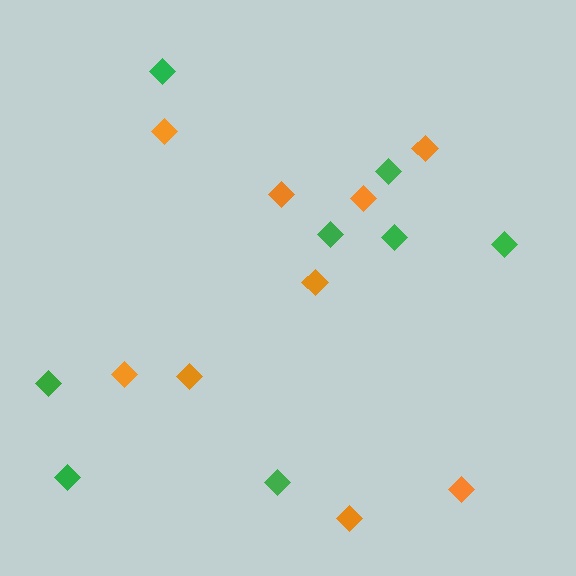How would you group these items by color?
There are 2 groups: one group of orange diamonds (9) and one group of green diamonds (8).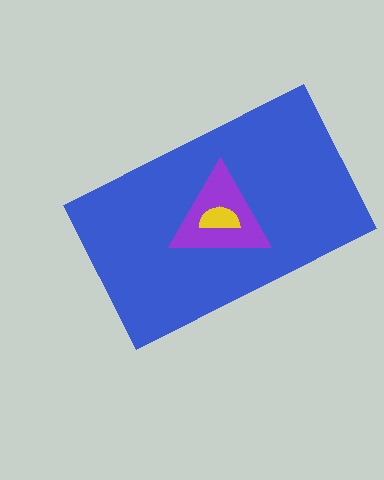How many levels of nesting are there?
3.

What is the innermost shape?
The yellow semicircle.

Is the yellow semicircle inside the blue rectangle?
Yes.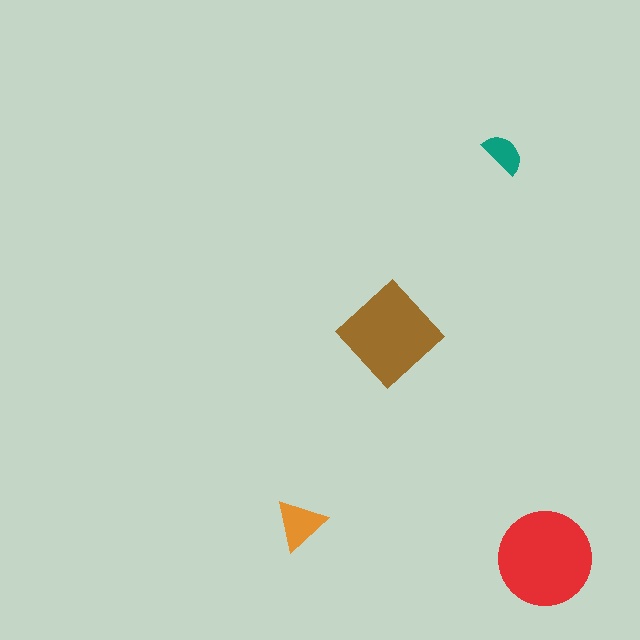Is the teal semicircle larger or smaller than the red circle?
Smaller.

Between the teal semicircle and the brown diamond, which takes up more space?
The brown diamond.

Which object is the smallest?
The teal semicircle.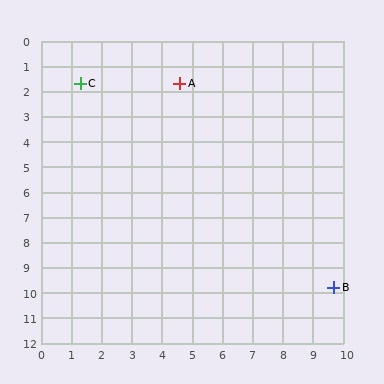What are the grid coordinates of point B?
Point B is at approximately (9.7, 9.8).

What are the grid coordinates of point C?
Point C is at approximately (1.3, 1.7).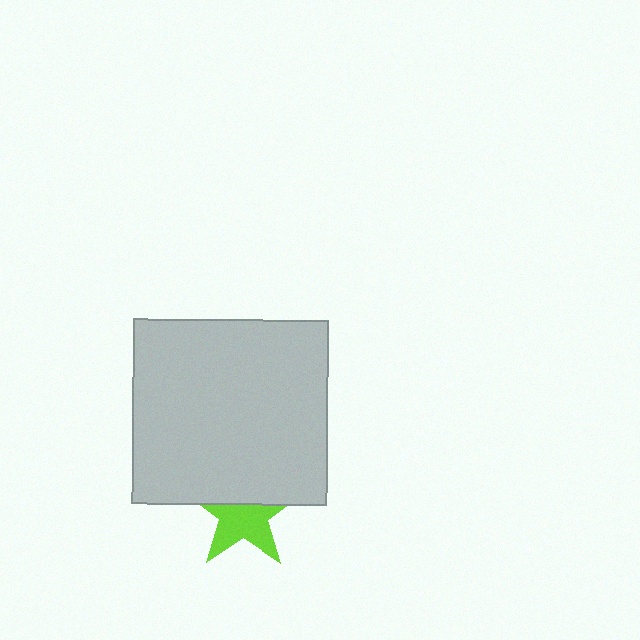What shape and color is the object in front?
The object in front is a light gray rectangle.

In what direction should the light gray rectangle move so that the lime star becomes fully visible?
The light gray rectangle should move up. That is the shortest direction to clear the overlap and leave the lime star fully visible.